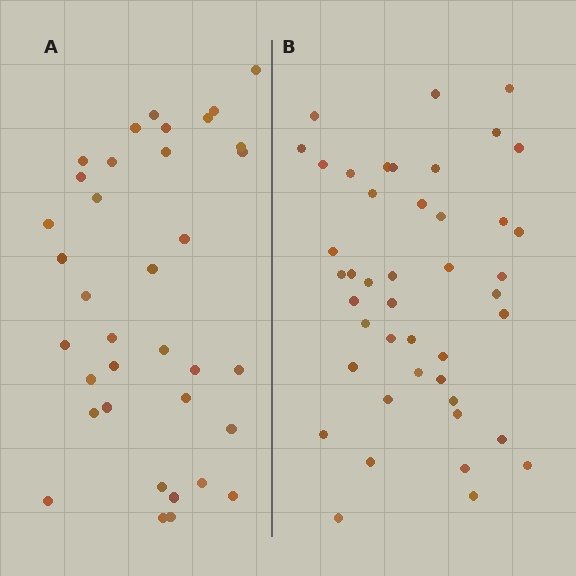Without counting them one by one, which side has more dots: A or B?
Region B (the right region) has more dots.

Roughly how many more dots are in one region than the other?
Region B has roughly 8 or so more dots than region A.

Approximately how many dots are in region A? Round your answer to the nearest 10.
About 40 dots. (The exact count is 36, which rounds to 40.)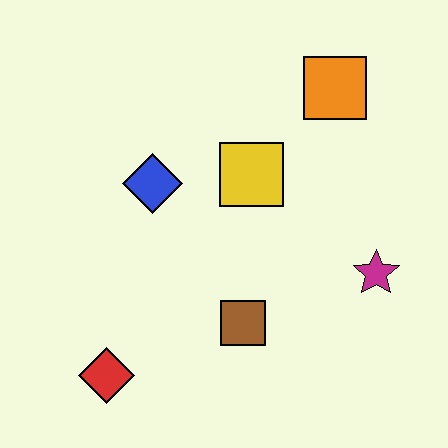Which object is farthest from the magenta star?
The red diamond is farthest from the magenta star.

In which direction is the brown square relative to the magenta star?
The brown square is to the left of the magenta star.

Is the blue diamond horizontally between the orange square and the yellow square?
No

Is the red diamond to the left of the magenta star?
Yes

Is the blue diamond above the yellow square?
No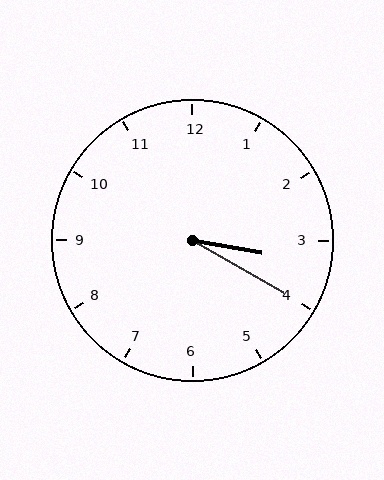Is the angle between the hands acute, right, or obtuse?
It is acute.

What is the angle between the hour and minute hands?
Approximately 20 degrees.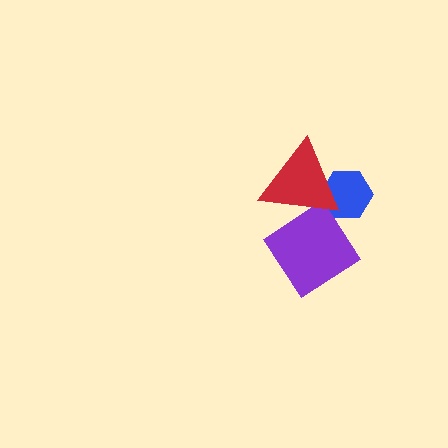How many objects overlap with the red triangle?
2 objects overlap with the red triangle.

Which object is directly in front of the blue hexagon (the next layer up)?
The purple diamond is directly in front of the blue hexagon.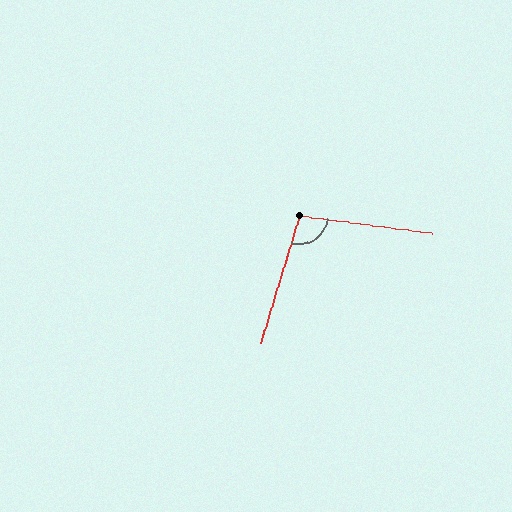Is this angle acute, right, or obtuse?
It is obtuse.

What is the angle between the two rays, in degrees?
Approximately 99 degrees.